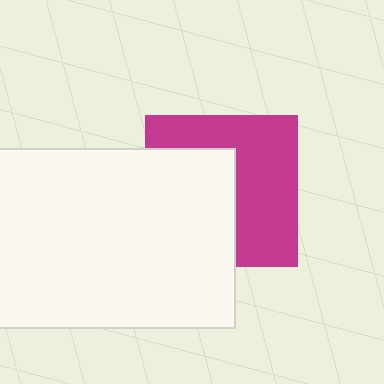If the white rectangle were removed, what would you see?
You would see the complete magenta square.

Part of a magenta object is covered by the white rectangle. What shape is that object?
It is a square.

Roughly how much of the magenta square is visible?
About half of it is visible (roughly 53%).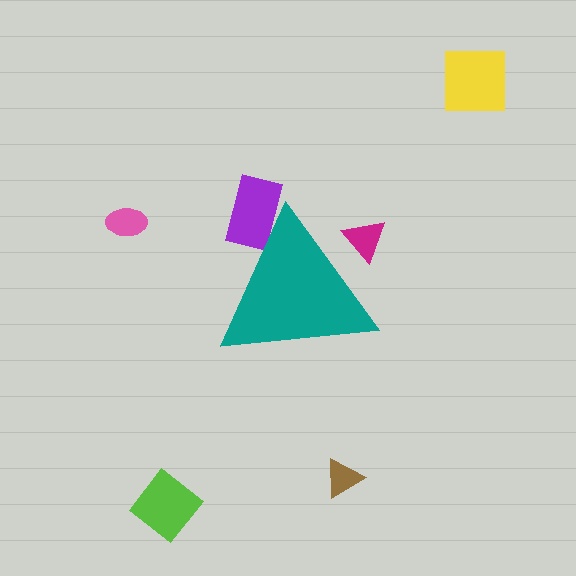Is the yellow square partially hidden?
No, the yellow square is fully visible.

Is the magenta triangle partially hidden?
Yes, the magenta triangle is partially hidden behind the teal triangle.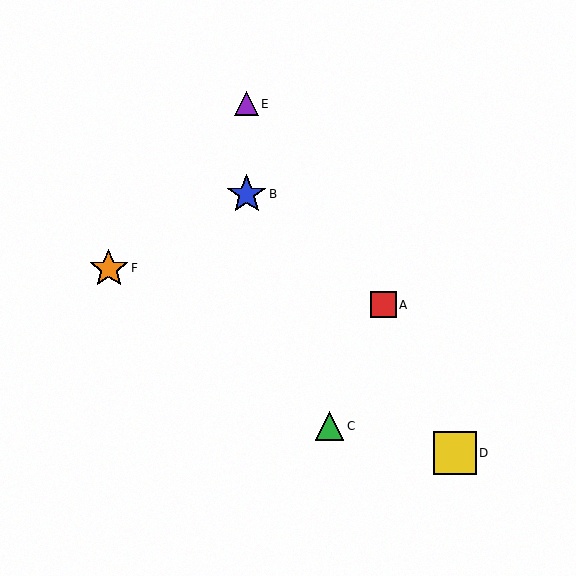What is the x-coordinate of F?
Object F is at x≈109.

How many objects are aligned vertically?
2 objects (B, E) are aligned vertically.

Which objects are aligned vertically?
Objects B, E are aligned vertically.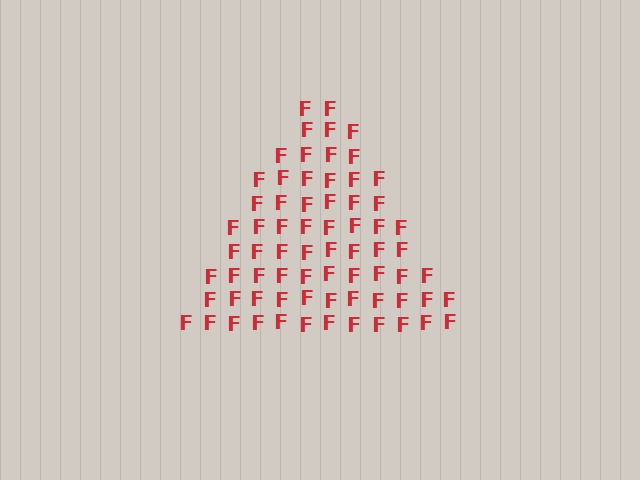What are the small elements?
The small elements are letter F's.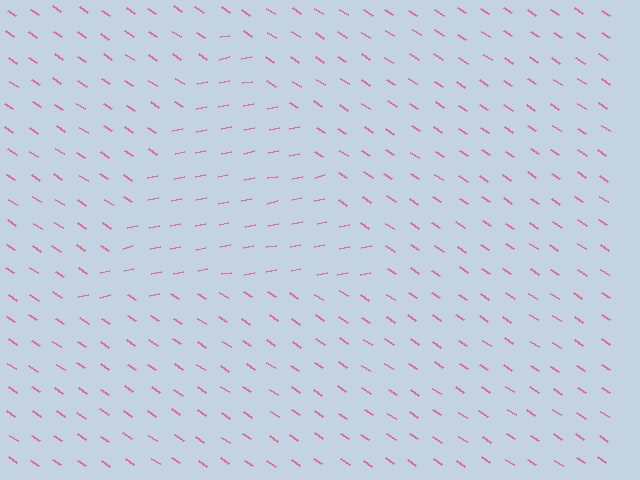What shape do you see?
I see a triangle.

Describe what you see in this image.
The image is filled with small pink line segments. A triangle region in the image has lines oriented differently from the surrounding lines, creating a visible texture boundary.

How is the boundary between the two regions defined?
The boundary is defined purely by a change in line orientation (approximately 45 degrees difference). All lines are the same color and thickness.